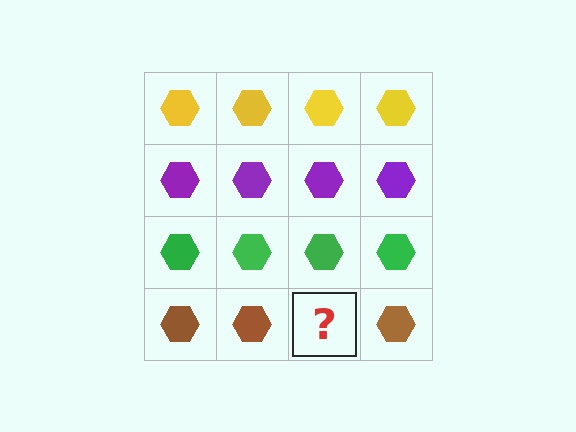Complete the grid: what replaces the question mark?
The question mark should be replaced with a brown hexagon.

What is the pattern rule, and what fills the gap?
The rule is that each row has a consistent color. The gap should be filled with a brown hexagon.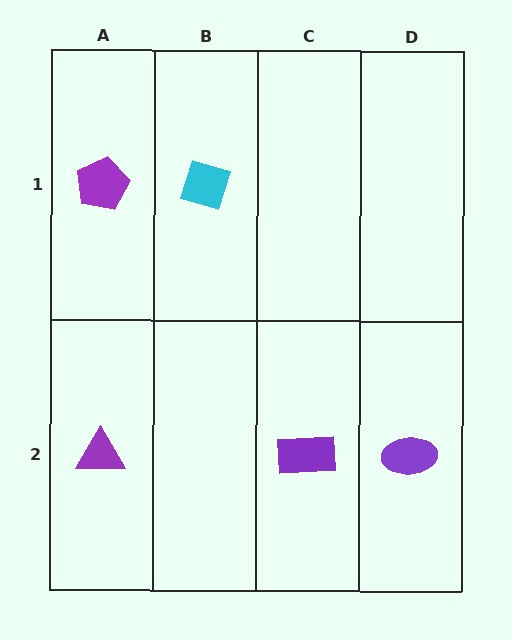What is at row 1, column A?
A purple pentagon.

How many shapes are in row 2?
3 shapes.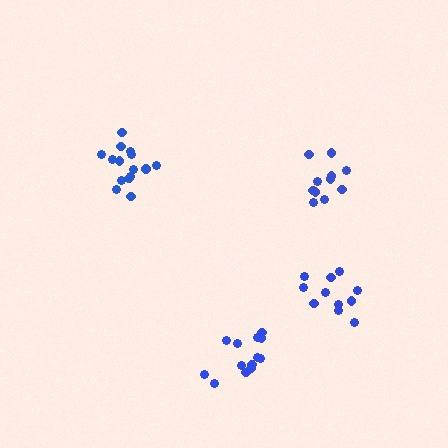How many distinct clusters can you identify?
There are 4 distinct clusters.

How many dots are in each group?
Group 1: 13 dots, Group 2: 11 dots, Group 3: 15 dots, Group 4: 11 dots (50 total).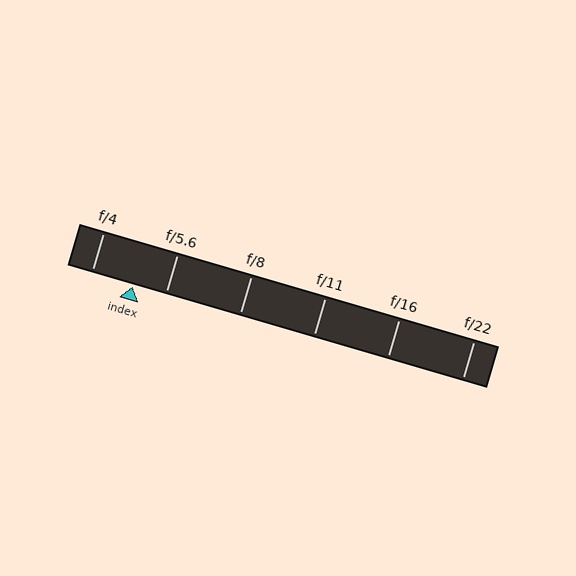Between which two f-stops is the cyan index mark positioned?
The index mark is between f/4 and f/5.6.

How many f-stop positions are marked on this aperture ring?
There are 6 f-stop positions marked.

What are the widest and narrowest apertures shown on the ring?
The widest aperture shown is f/4 and the narrowest is f/22.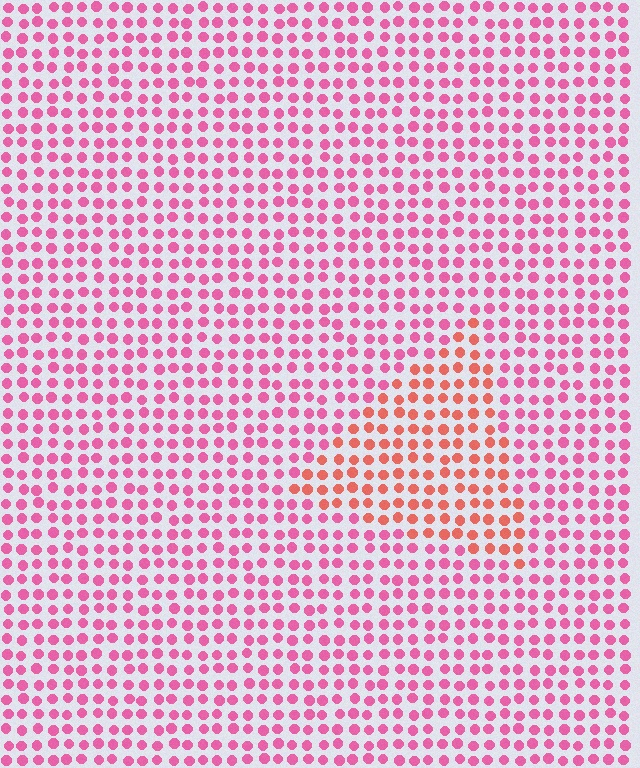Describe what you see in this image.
The image is filled with small pink elements in a uniform arrangement. A triangle-shaped region is visible where the elements are tinted to a slightly different hue, forming a subtle color boundary.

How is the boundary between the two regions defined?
The boundary is defined purely by a slight shift in hue (about 35 degrees). Spacing, size, and orientation are identical on both sides.